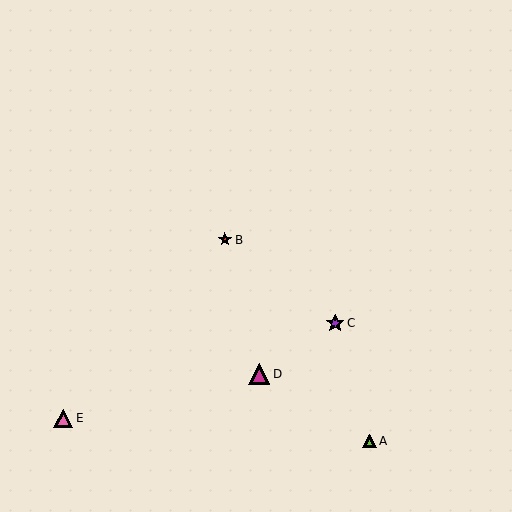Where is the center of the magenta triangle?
The center of the magenta triangle is at (259, 374).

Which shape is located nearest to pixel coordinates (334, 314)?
The purple star (labeled C) at (335, 323) is nearest to that location.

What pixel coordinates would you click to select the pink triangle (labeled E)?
Click at (63, 418) to select the pink triangle E.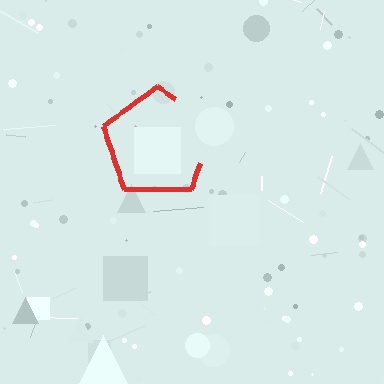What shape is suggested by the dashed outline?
The dashed outline suggests a pentagon.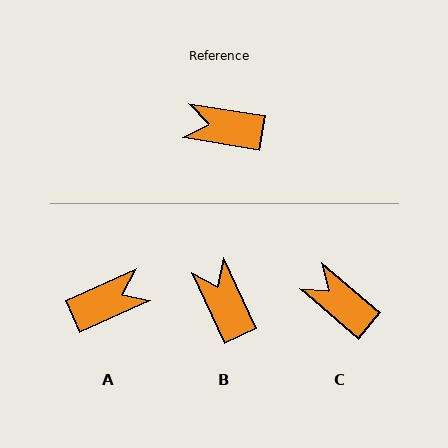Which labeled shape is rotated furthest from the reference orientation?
A, about 147 degrees away.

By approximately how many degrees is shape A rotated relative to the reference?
Approximately 147 degrees clockwise.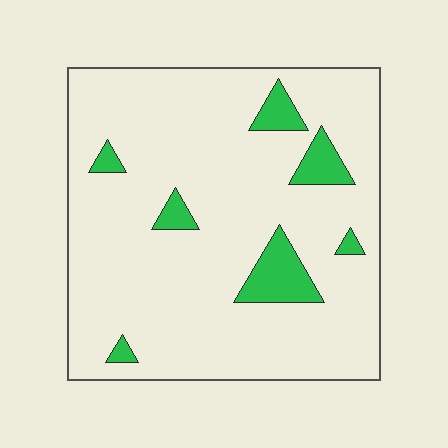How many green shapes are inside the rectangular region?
7.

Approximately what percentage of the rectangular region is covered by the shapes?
Approximately 10%.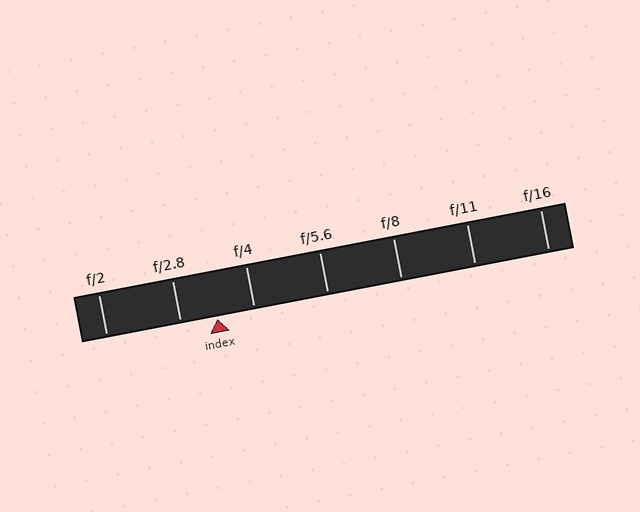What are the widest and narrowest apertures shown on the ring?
The widest aperture shown is f/2 and the narrowest is f/16.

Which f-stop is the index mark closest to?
The index mark is closest to f/4.